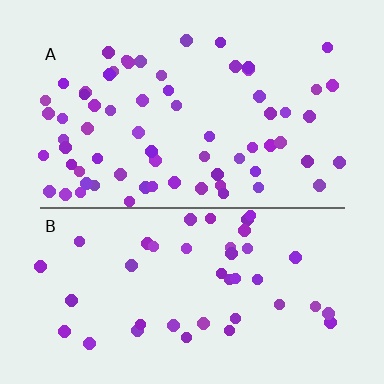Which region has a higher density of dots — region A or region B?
A (the top).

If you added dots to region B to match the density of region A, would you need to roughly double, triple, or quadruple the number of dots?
Approximately double.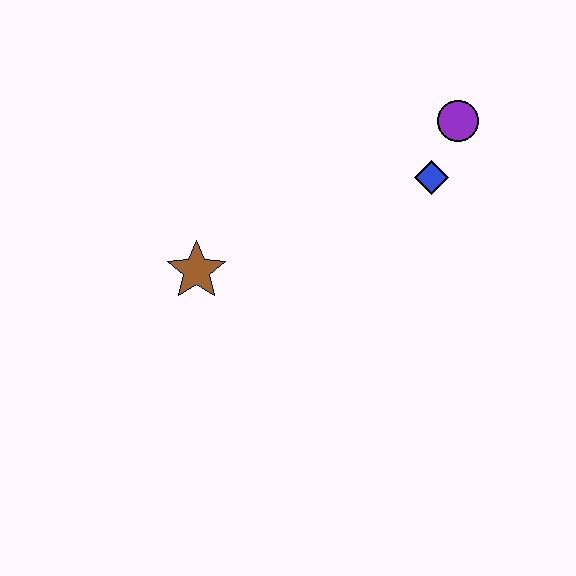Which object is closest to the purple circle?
The blue diamond is closest to the purple circle.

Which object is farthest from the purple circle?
The brown star is farthest from the purple circle.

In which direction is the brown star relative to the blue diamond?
The brown star is to the left of the blue diamond.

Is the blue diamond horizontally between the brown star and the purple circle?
Yes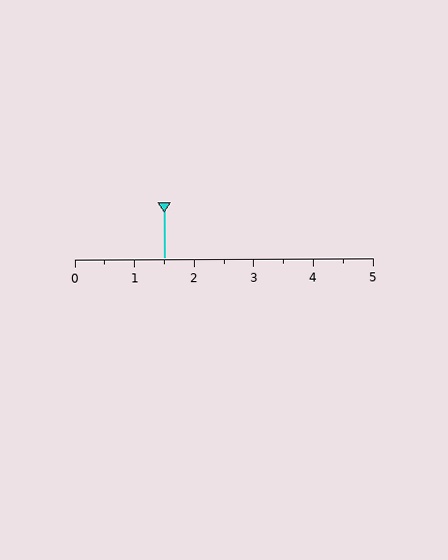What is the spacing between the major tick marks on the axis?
The major ticks are spaced 1 apart.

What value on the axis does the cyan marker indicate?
The marker indicates approximately 1.5.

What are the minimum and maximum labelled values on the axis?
The axis runs from 0 to 5.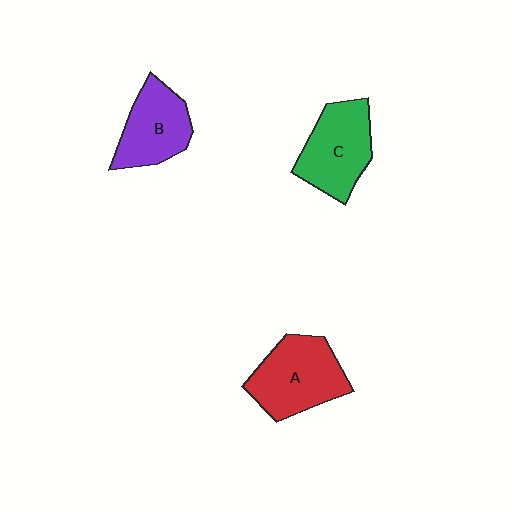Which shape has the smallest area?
Shape B (purple).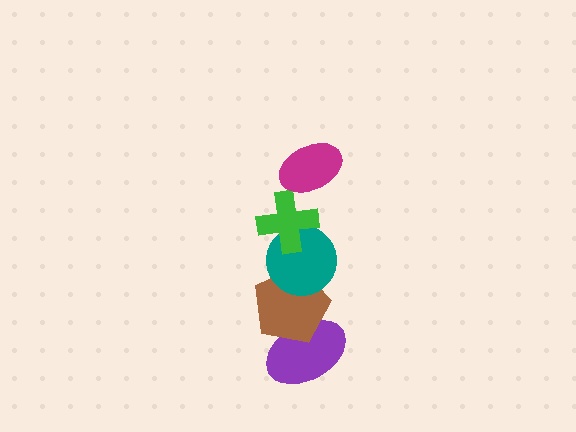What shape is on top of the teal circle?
The green cross is on top of the teal circle.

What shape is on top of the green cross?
The magenta ellipse is on top of the green cross.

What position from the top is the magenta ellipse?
The magenta ellipse is 1st from the top.